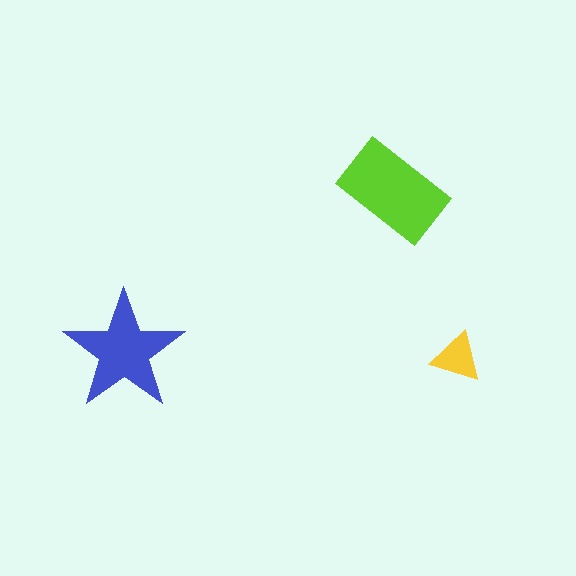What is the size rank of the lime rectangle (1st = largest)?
1st.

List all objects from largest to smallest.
The lime rectangle, the blue star, the yellow triangle.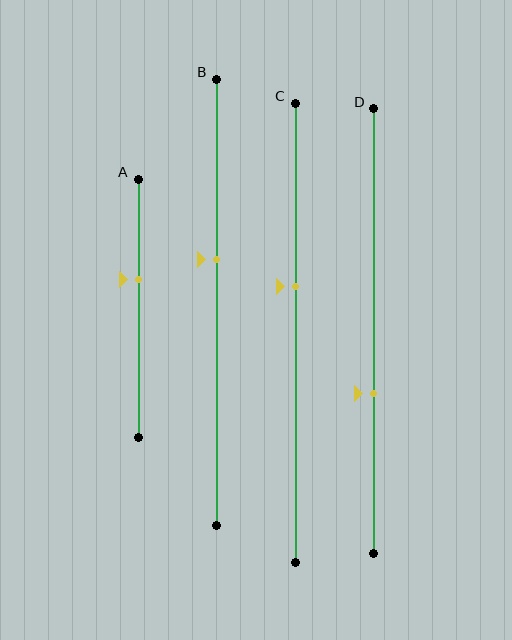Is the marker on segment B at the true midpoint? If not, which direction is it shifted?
No, the marker on segment B is shifted upward by about 10% of the segment length.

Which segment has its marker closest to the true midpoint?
Segment B has its marker closest to the true midpoint.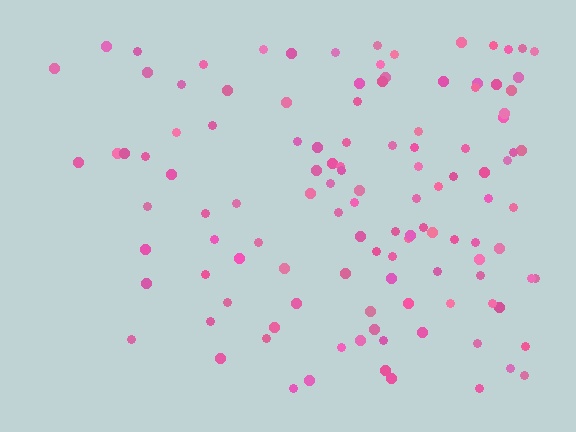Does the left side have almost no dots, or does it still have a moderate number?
Still a moderate number, just noticeably fewer than the right.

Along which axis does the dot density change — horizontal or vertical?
Horizontal.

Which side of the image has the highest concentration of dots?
The right.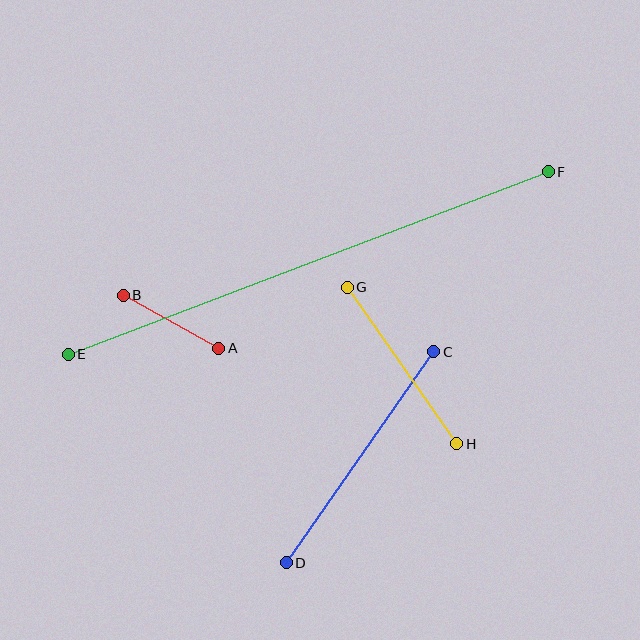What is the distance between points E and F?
The distance is approximately 514 pixels.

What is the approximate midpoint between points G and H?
The midpoint is at approximately (402, 366) pixels.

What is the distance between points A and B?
The distance is approximately 109 pixels.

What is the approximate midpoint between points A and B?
The midpoint is at approximately (171, 322) pixels.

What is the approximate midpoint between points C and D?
The midpoint is at approximately (360, 457) pixels.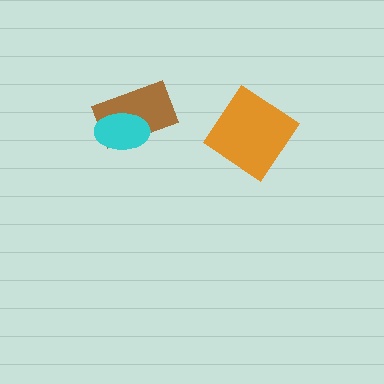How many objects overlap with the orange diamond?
0 objects overlap with the orange diamond.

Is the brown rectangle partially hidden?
Yes, it is partially covered by another shape.